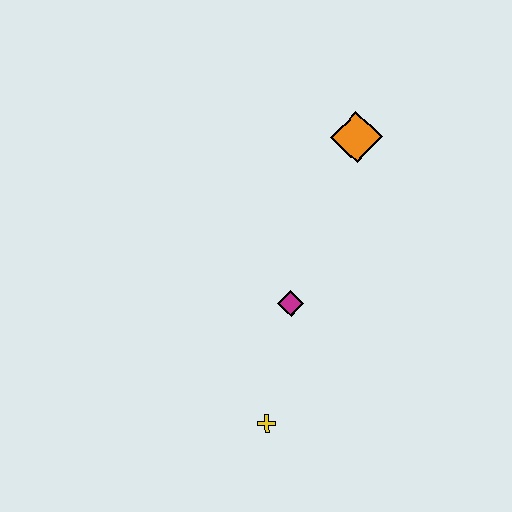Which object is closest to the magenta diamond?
The yellow cross is closest to the magenta diamond.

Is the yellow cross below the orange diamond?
Yes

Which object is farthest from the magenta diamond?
The orange diamond is farthest from the magenta diamond.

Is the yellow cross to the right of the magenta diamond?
No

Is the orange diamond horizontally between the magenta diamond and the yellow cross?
No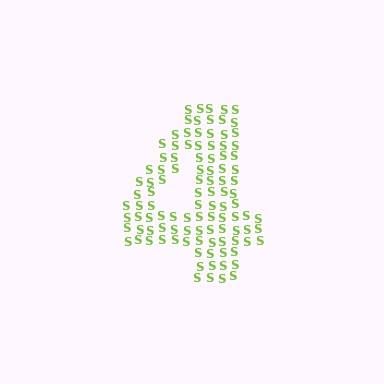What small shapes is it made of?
It is made of small letter S's.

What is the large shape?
The large shape is the digit 4.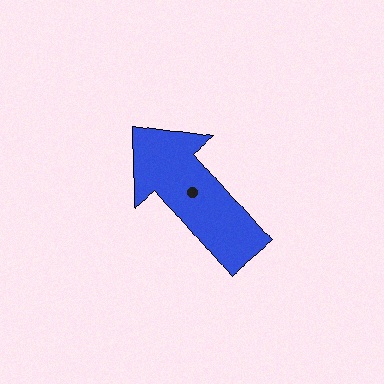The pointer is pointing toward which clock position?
Roughly 11 o'clock.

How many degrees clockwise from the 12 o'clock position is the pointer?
Approximately 319 degrees.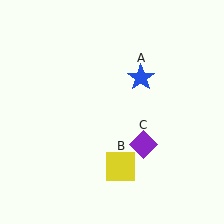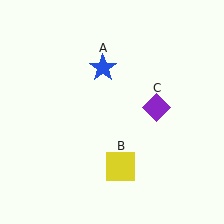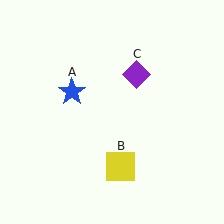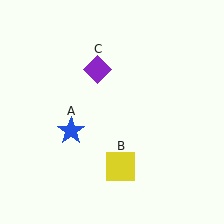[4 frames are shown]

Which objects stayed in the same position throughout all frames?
Yellow square (object B) remained stationary.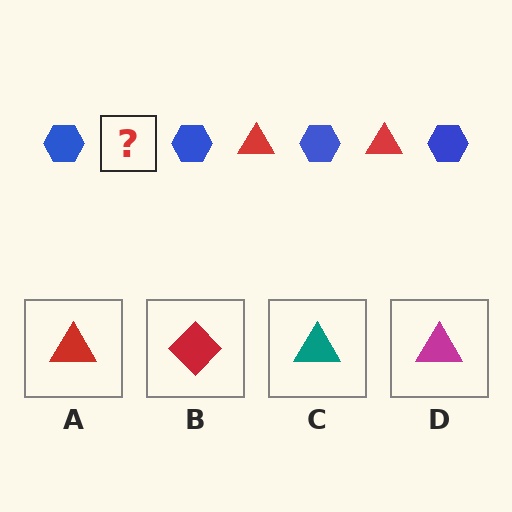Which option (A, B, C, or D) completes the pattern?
A.